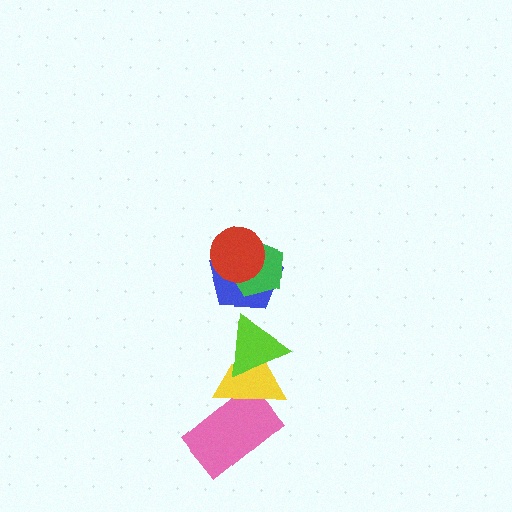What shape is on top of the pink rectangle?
The yellow triangle is on top of the pink rectangle.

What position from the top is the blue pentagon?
The blue pentagon is 3rd from the top.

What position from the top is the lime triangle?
The lime triangle is 4th from the top.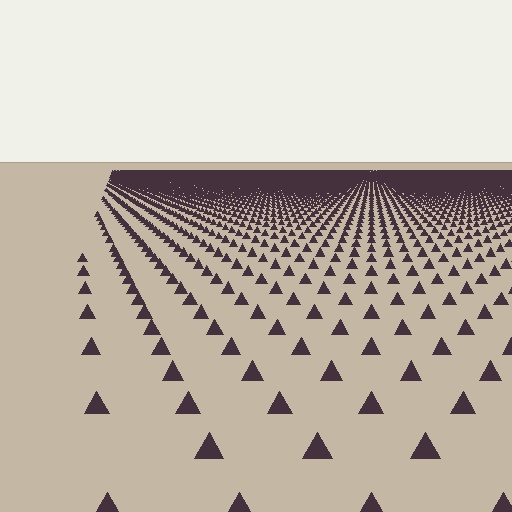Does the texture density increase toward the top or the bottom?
Density increases toward the top.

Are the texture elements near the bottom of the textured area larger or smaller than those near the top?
Larger. Near the bottom, elements are closer to the viewer and appear at a bigger on-screen size.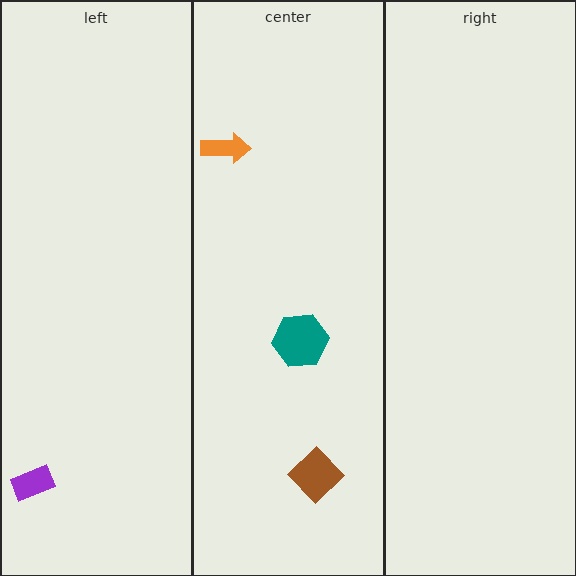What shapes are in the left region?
The purple rectangle.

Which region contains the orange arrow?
The center region.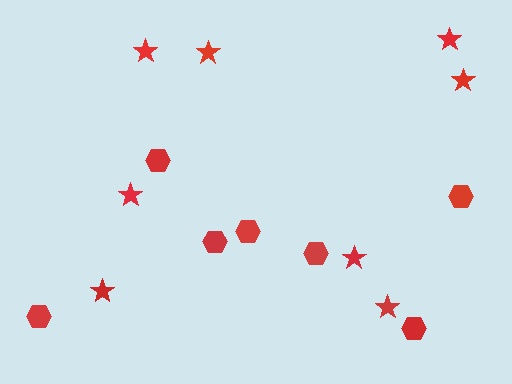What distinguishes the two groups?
There are 2 groups: one group of hexagons (7) and one group of stars (8).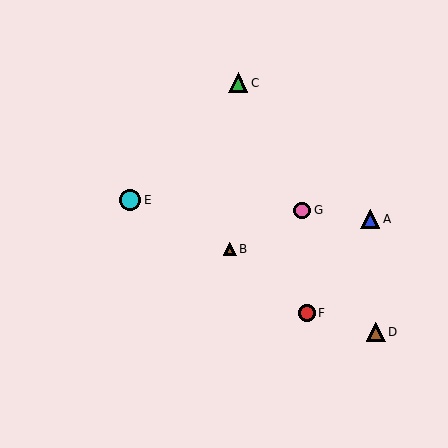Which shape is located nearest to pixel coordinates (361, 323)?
The brown triangle (labeled D) at (376, 332) is nearest to that location.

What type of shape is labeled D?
Shape D is a brown triangle.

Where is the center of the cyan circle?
The center of the cyan circle is at (130, 200).